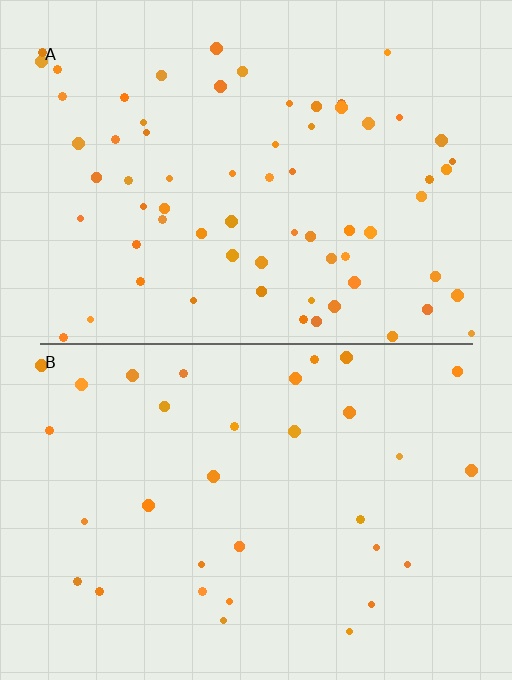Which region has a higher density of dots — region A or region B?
A (the top).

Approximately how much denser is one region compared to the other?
Approximately 2.1× — region A over region B.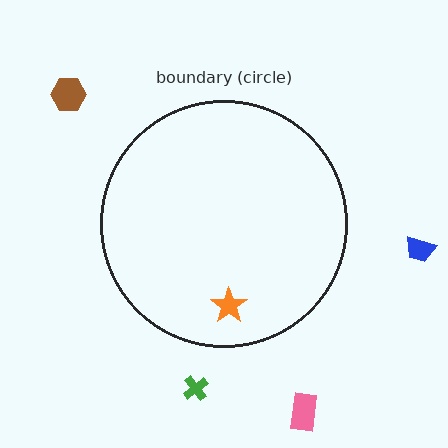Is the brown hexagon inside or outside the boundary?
Outside.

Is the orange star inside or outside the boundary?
Inside.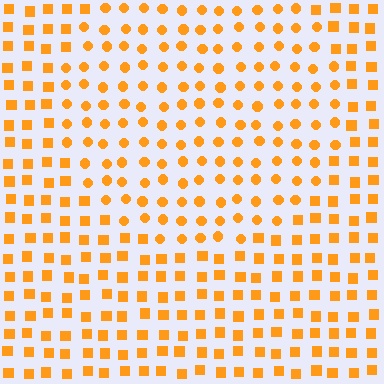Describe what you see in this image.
The image is filled with small orange elements arranged in a uniform grid. A circle-shaped region contains circles, while the surrounding area contains squares. The boundary is defined purely by the change in element shape.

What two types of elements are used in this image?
The image uses circles inside the circle region and squares outside it.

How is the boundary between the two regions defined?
The boundary is defined by a change in element shape: circles inside vs. squares outside. All elements share the same color and spacing.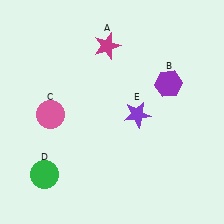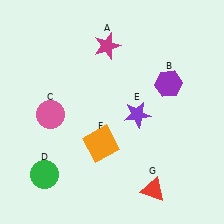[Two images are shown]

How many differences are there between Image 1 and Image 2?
There are 2 differences between the two images.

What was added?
An orange square (F), a red triangle (G) were added in Image 2.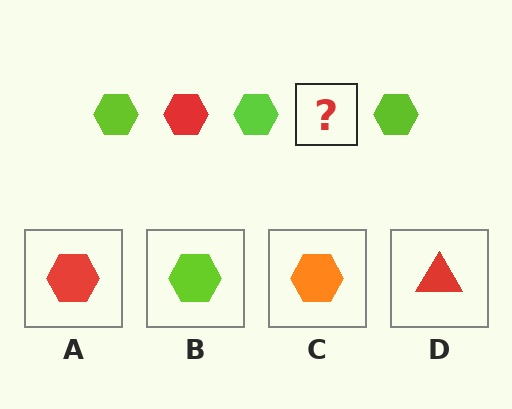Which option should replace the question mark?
Option A.